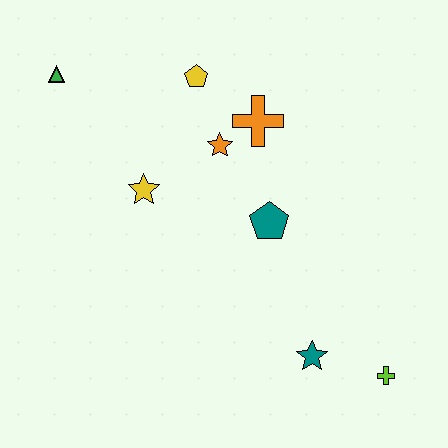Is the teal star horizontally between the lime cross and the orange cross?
Yes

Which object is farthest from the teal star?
The green triangle is farthest from the teal star.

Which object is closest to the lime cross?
The teal star is closest to the lime cross.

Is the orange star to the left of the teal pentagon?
Yes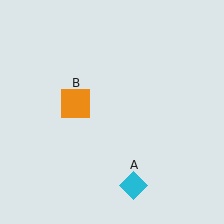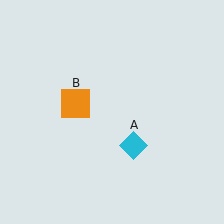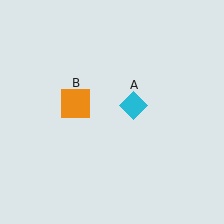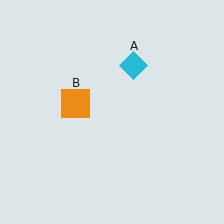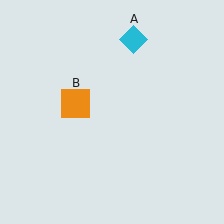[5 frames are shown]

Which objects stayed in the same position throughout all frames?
Orange square (object B) remained stationary.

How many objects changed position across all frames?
1 object changed position: cyan diamond (object A).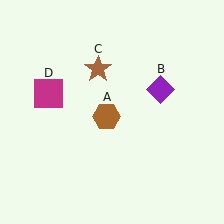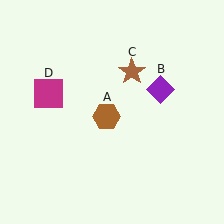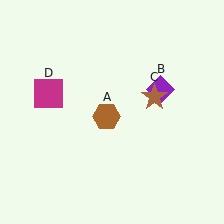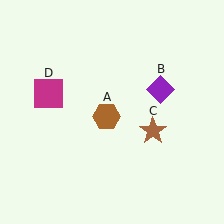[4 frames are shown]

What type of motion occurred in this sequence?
The brown star (object C) rotated clockwise around the center of the scene.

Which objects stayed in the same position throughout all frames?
Brown hexagon (object A) and purple diamond (object B) and magenta square (object D) remained stationary.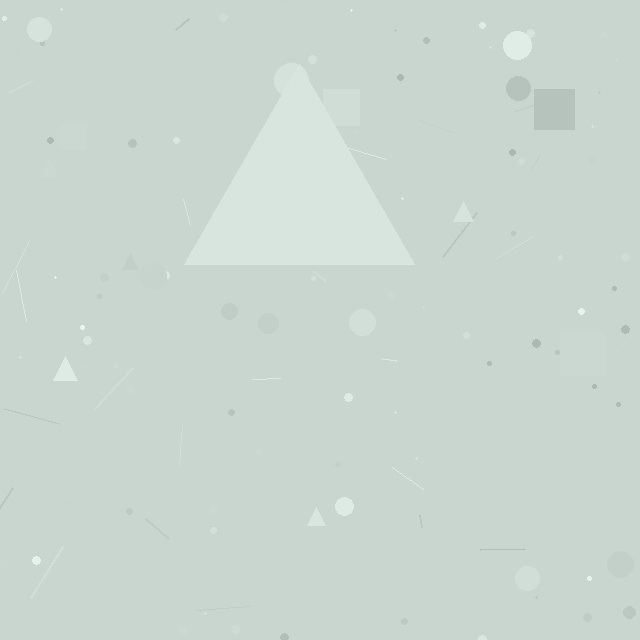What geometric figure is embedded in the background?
A triangle is embedded in the background.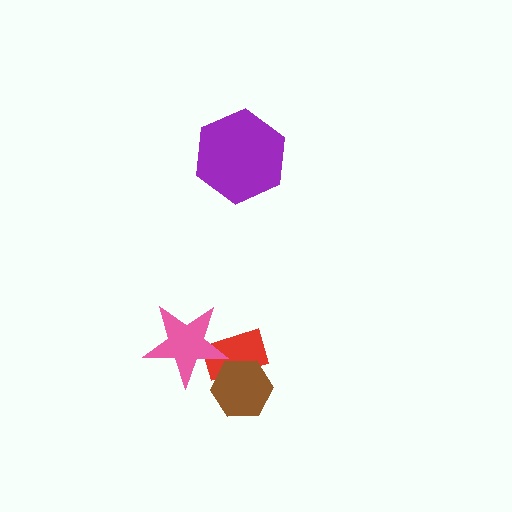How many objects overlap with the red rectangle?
2 objects overlap with the red rectangle.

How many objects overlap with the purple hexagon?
0 objects overlap with the purple hexagon.